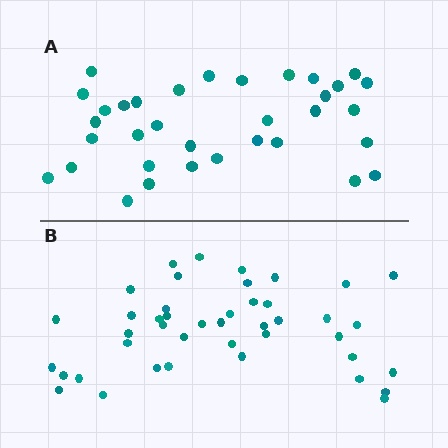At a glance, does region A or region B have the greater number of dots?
Region B (the bottom region) has more dots.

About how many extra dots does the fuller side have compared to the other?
Region B has roughly 8 or so more dots than region A.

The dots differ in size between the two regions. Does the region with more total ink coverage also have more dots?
No. Region A has more total ink coverage because its dots are larger, but region B actually contains more individual dots. Total area can be misleading — the number of items is what matters here.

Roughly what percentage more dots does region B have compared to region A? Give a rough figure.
About 25% more.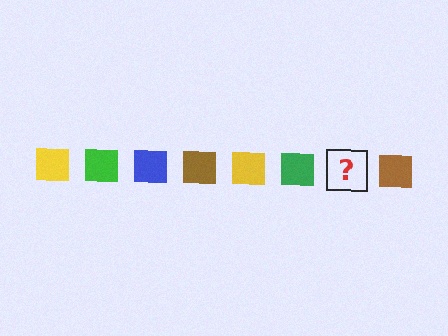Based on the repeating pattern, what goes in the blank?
The blank should be a blue square.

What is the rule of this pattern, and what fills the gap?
The rule is that the pattern cycles through yellow, green, blue, brown squares. The gap should be filled with a blue square.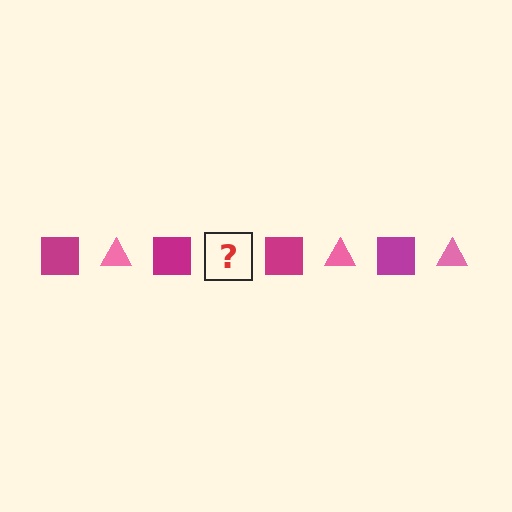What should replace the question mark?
The question mark should be replaced with a pink triangle.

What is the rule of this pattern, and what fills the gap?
The rule is that the pattern alternates between magenta square and pink triangle. The gap should be filled with a pink triangle.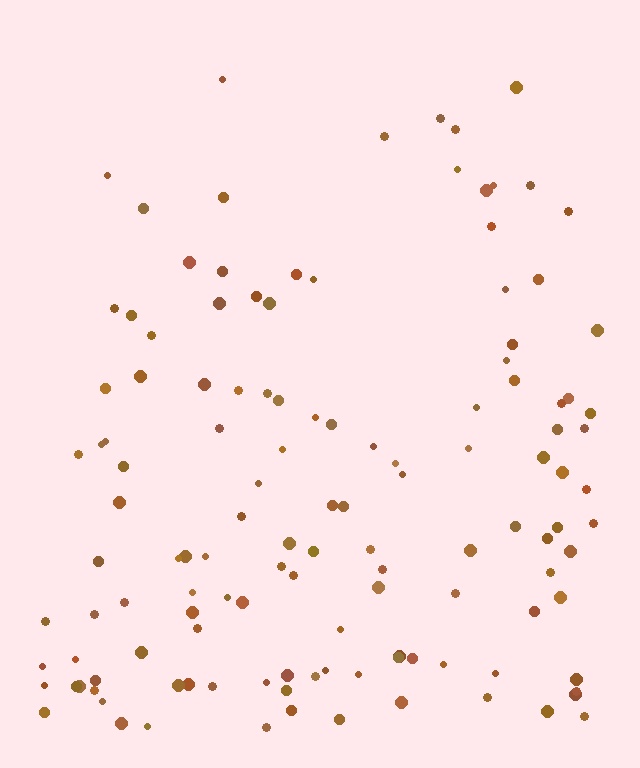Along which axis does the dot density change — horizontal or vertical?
Vertical.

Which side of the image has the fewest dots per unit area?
The top.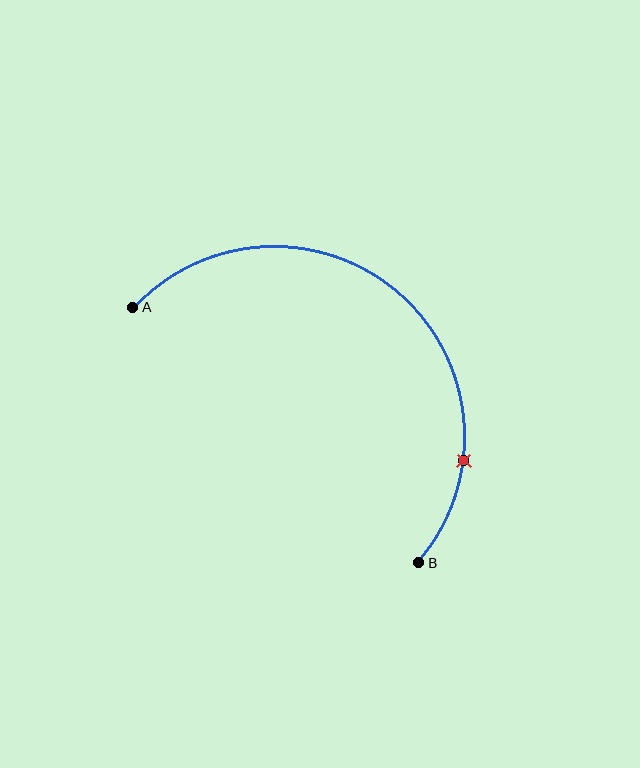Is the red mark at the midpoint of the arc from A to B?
No. The red mark lies on the arc but is closer to endpoint B. The arc midpoint would be at the point on the curve equidistant along the arc from both A and B.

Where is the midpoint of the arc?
The arc midpoint is the point on the curve farthest from the straight line joining A and B. It sits above and to the right of that line.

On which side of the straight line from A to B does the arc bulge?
The arc bulges above and to the right of the straight line connecting A and B.